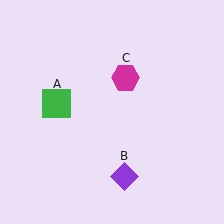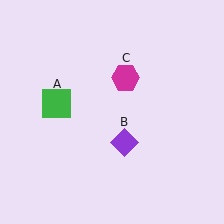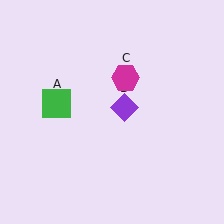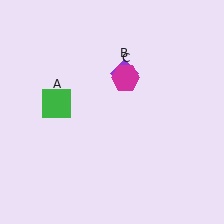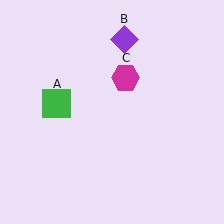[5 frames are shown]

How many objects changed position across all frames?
1 object changed position: purple diamond (object B).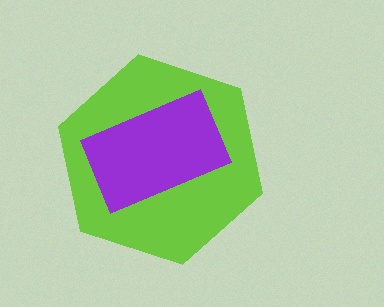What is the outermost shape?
The lime hexagon.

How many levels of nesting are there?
2.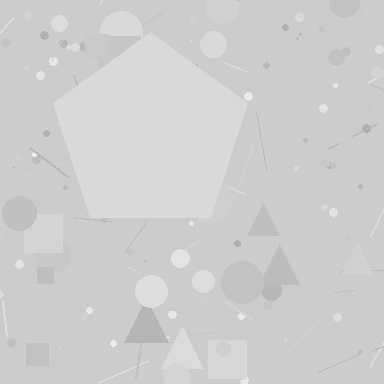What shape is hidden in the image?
A pentagon is hidden in the image.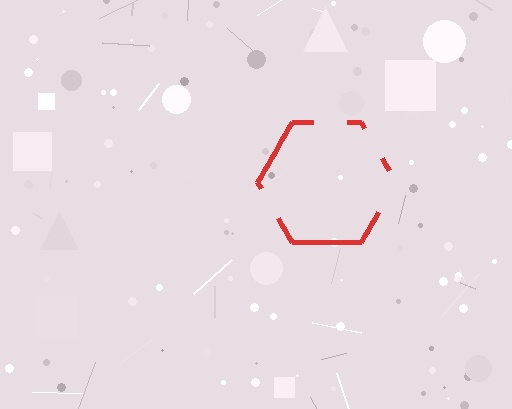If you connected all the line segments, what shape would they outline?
They would outline a hexagon.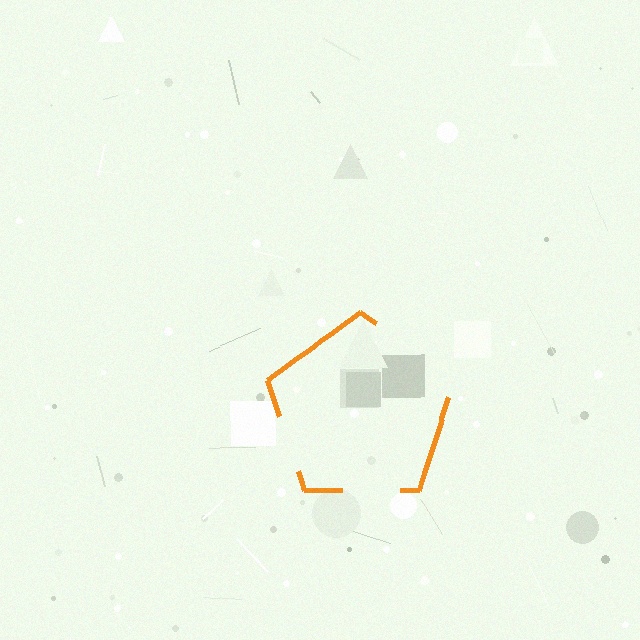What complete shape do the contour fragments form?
The contour fragments form a pentagon.